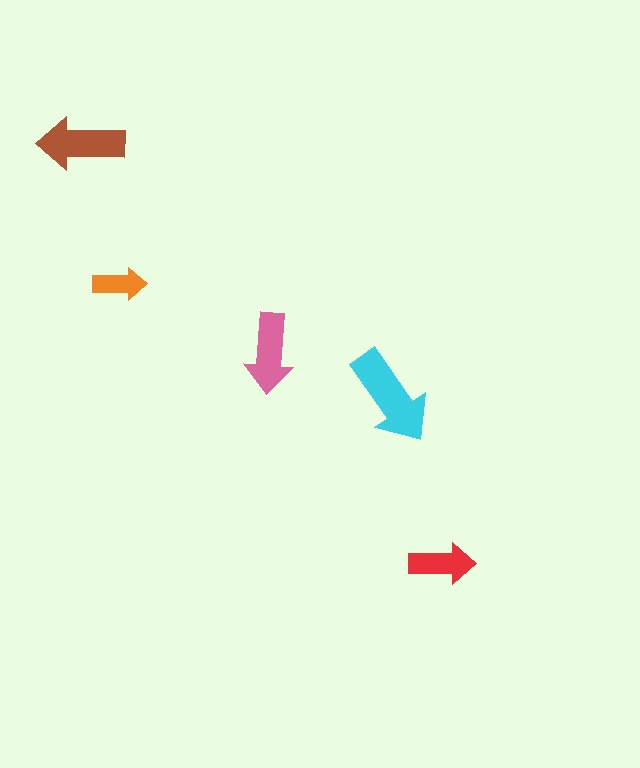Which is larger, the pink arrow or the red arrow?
The pink one.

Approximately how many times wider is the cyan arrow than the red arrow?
About 1.5 times wider.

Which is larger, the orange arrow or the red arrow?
The red one.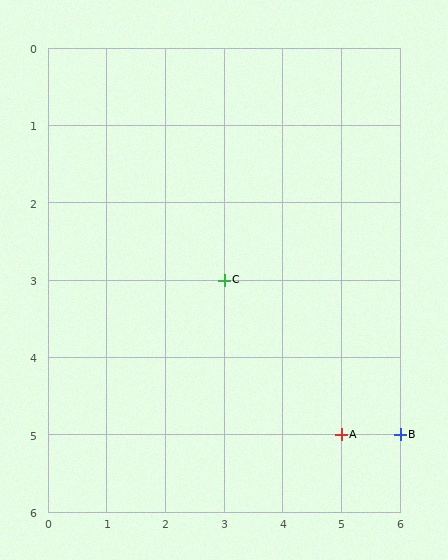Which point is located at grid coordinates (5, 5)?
Point A is at (5, 5).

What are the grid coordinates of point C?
Point C is at grid coordinates (3, 3).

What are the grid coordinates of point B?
Point B is at grid coordinates (6, 5).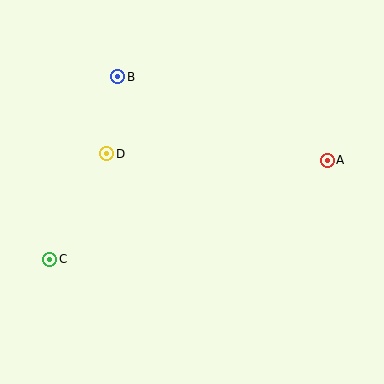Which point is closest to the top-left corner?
Point B is closest to the top-left corner.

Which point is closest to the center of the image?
Point D at (107, 154) is closest to the center.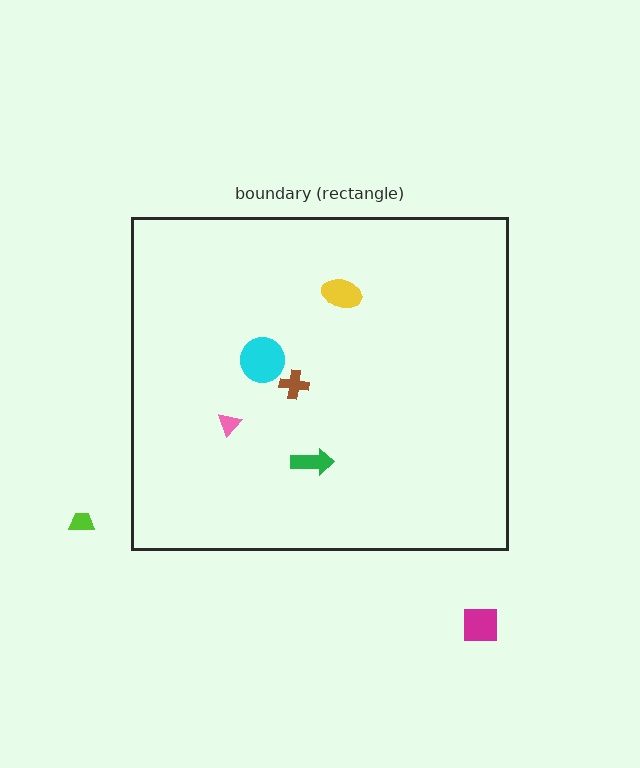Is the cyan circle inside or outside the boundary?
Inside.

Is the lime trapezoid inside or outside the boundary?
Outside.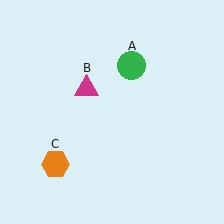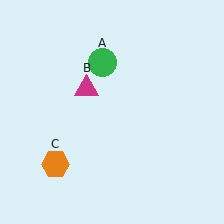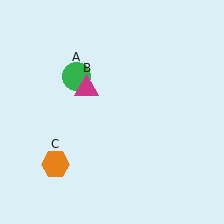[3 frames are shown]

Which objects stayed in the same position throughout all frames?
Magenta triangle (object B) and orange hexagon (object C) remained stationary.